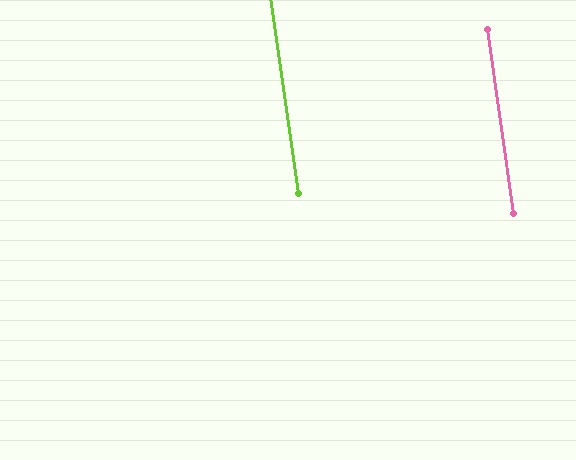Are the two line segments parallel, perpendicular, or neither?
Parallel — their directions differ by only 0.3°.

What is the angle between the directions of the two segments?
Approximately 0 degrees.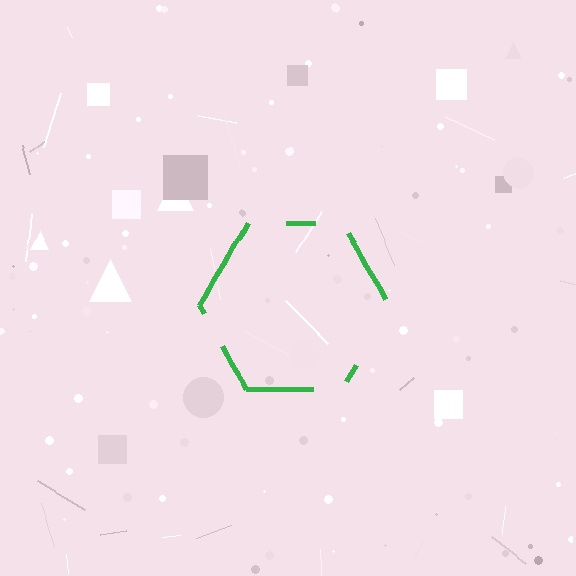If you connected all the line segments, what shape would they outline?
They would outline a hexagon.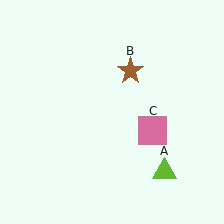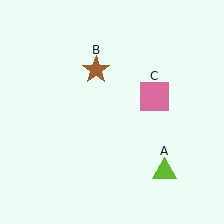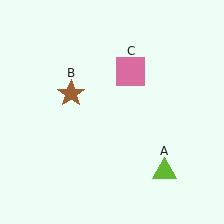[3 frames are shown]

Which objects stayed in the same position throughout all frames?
Lime triangle (object A) remained stationary.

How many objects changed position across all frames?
2 objects changed position: brown star (object B), pink square (object C).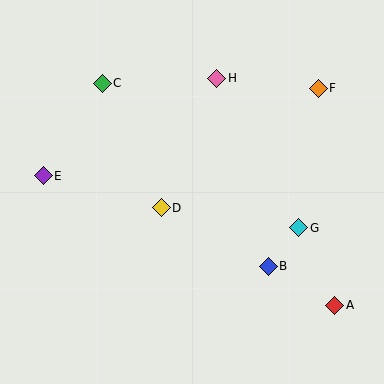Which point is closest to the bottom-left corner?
Point E is closest to the bottom-left corner.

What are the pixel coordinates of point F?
Point F is at (318, 88).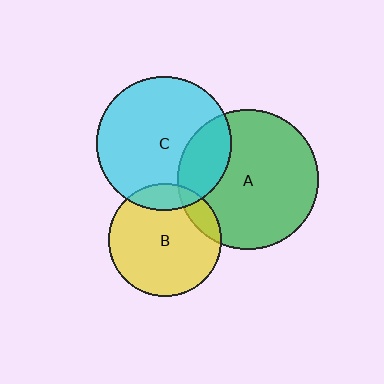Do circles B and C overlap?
Yes.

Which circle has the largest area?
Circle A (green).